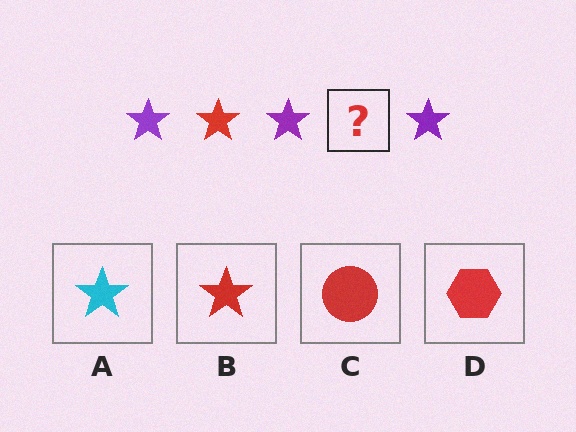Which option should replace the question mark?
Option B.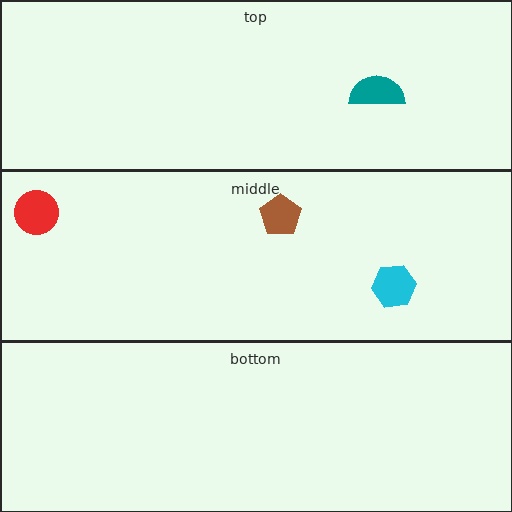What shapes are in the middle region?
The brown pentagon, the red circle, the cyan hexagon.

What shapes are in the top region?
The teal semicircle.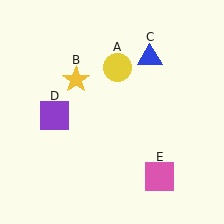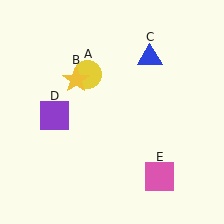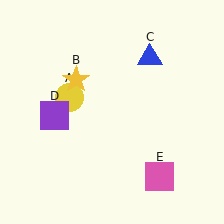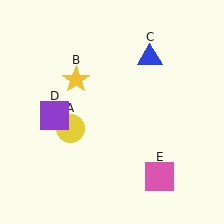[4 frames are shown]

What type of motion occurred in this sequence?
The yellow circle (object A) rotated counterclockwise around the center of the scene.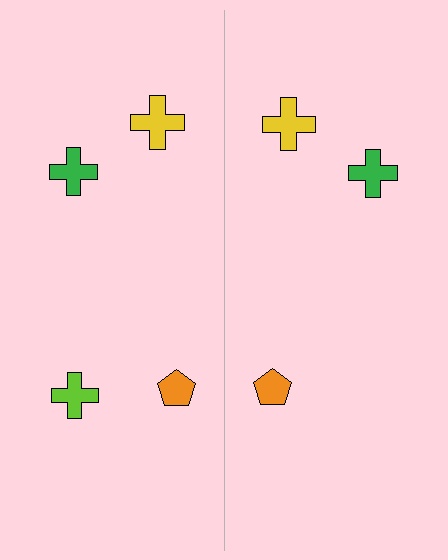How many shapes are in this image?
There are 7 shapes in this image.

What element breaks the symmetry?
A lime cross is missing from the right side.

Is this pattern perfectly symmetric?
No, the pattern is not perfectly symmetric. A lime cross is missing from the right side.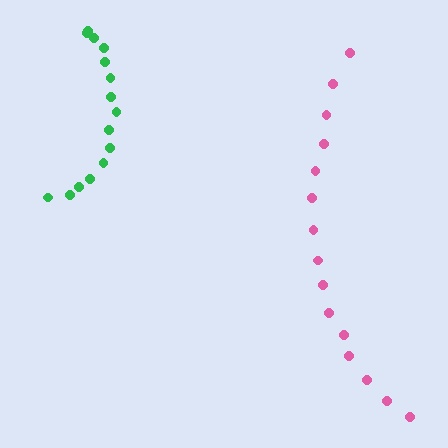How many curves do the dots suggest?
There are 2 distinct paths.